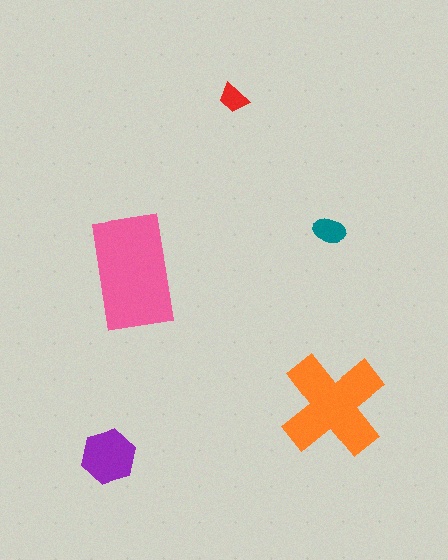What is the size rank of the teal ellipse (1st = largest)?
4th.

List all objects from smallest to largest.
The red trapezoid, the teal ellipse, the purple hexagon, the orange cross, the pink rectangle.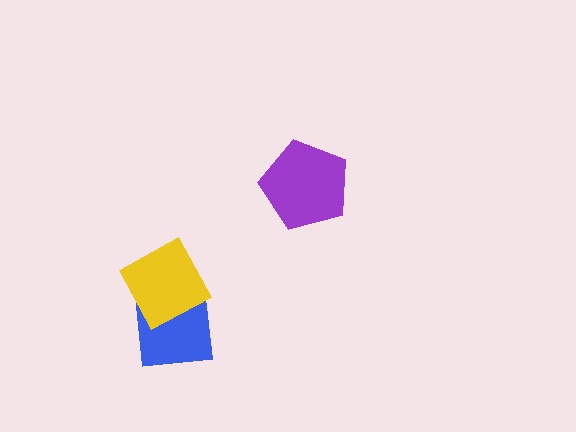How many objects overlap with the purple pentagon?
0 objects overlap with the purple pentagon.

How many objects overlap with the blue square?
1 object overlaps with the blue square.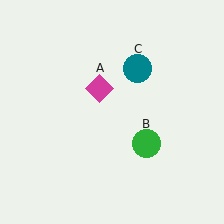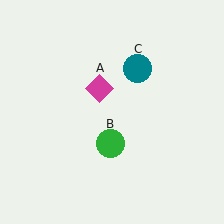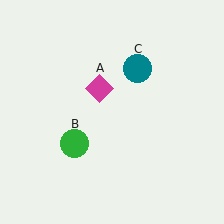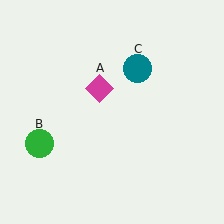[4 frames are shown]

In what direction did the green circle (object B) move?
The green circle (object B) moved left.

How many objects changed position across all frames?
1 object changed position: green circle (object B).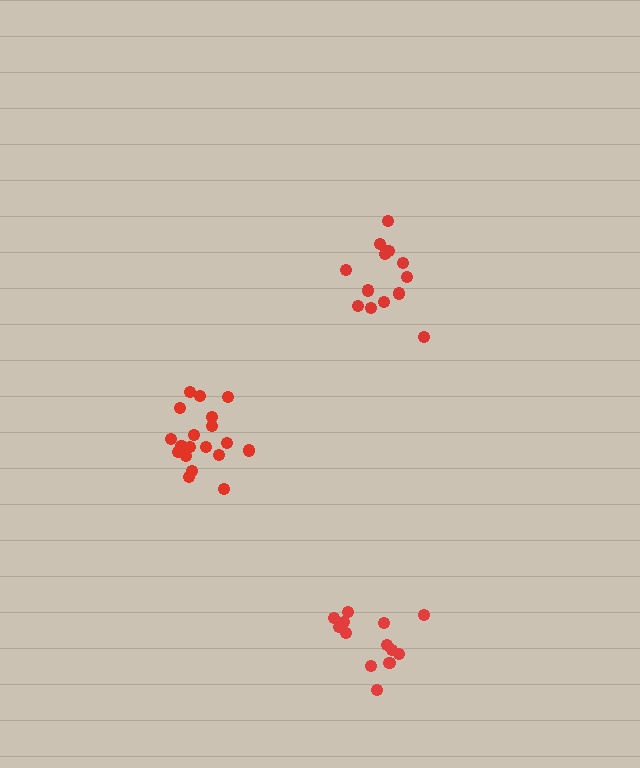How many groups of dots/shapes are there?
There are 3 groups.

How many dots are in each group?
Group 1: 13 dots, Group 2: 19 dots, Group 3: 13 dots (45 total).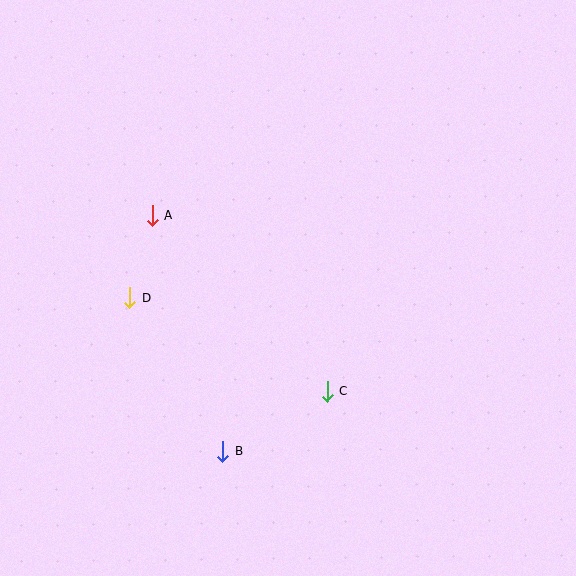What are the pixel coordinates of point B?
Point B is at (223, 451).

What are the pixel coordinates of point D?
Point D is at (130, 298).